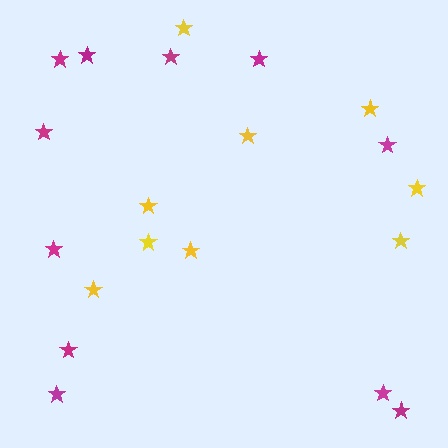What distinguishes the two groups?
There are 2 groups: one group of magenta stars (11) and one group of yellow stars (9).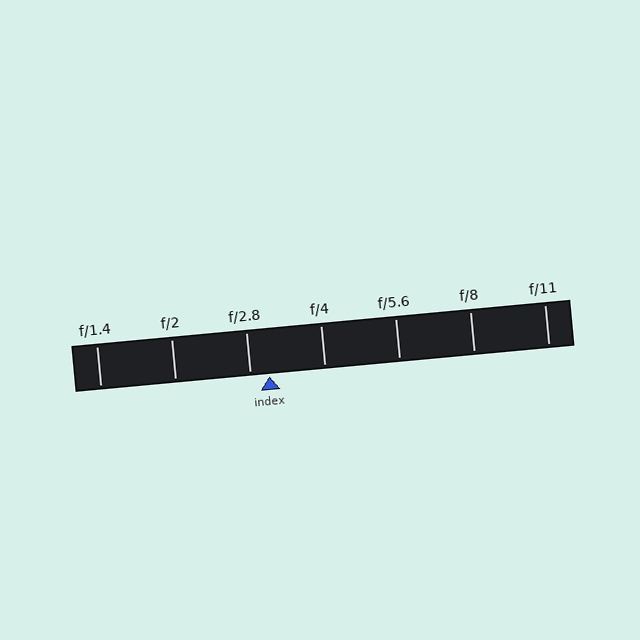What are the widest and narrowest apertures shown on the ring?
The widest aperture shown is f/1.4 and the narrowest is f/11.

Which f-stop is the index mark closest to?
The index mark is closest to f/2.8.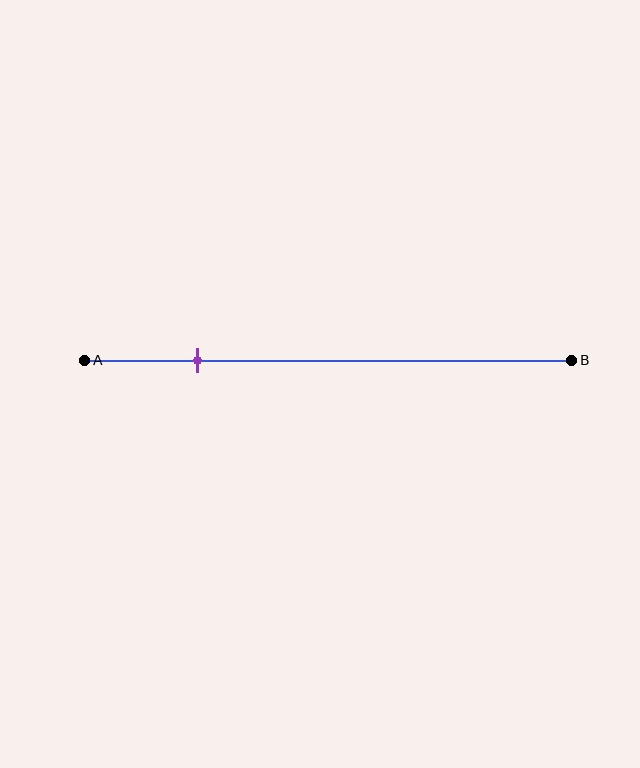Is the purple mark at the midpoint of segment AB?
No, the mark is at about 25% from A, not at the 50% midpoint.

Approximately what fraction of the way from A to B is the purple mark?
The purple mark is approximately 25% of the way from A to B.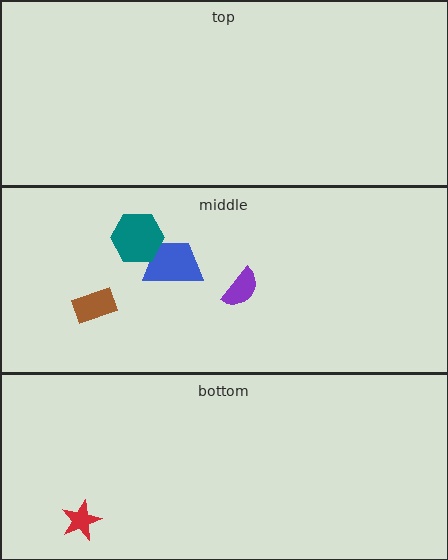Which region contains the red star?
The bottom region.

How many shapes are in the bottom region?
1.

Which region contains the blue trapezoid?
The middle region.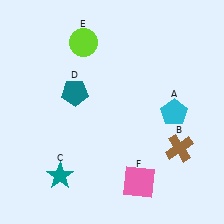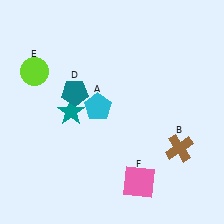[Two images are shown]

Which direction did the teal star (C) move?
The teal star (C) moved up.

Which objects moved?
The objects that moved are: the cyan pentagon (A), the teal star (C), the lime circle (E).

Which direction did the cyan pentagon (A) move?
The cyan pentagon (A) moved left.